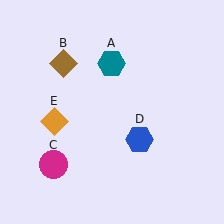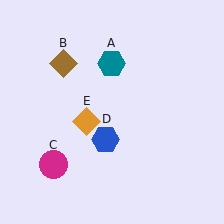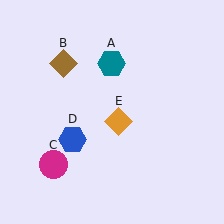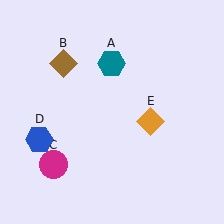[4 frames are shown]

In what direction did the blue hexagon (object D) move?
The blue hexagon (object D) moved left.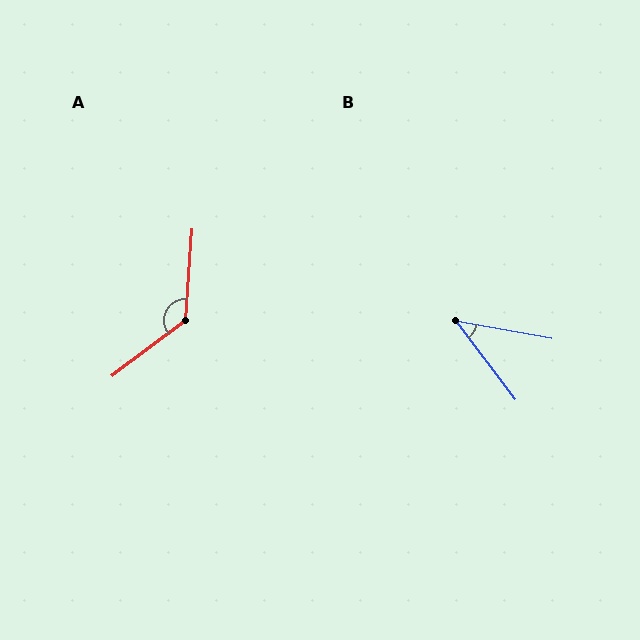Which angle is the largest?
A, at approximately 132 degrees.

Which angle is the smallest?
B, at approximately 43 degrees.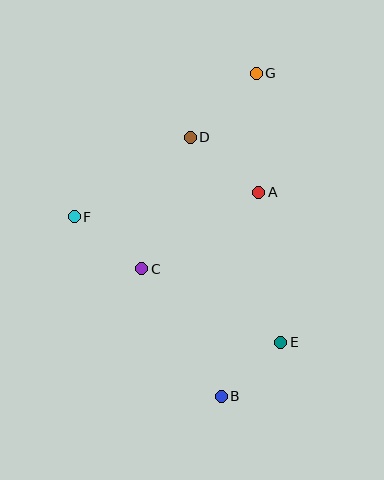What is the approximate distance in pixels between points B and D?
The distance between B and D is approximately 261 pixels.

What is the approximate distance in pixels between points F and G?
The distance between F and G is approximately 231 pixels.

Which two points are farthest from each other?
Points B and G are farthest from each other.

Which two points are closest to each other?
Points B and E are closest to each other.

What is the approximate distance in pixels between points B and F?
The distance between B and F is approximately 232 pixels.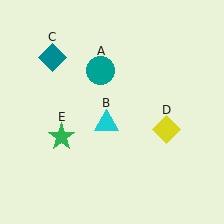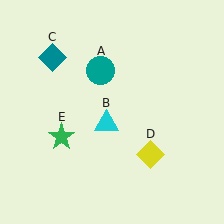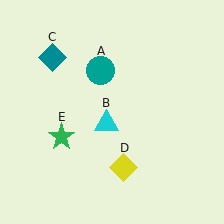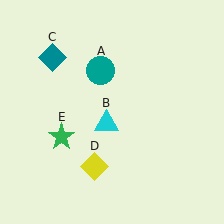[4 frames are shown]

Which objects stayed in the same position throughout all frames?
Teal circle (object A) and cyan triangle (object B) and teal diamond (object C) and green star (object E) remained stationary.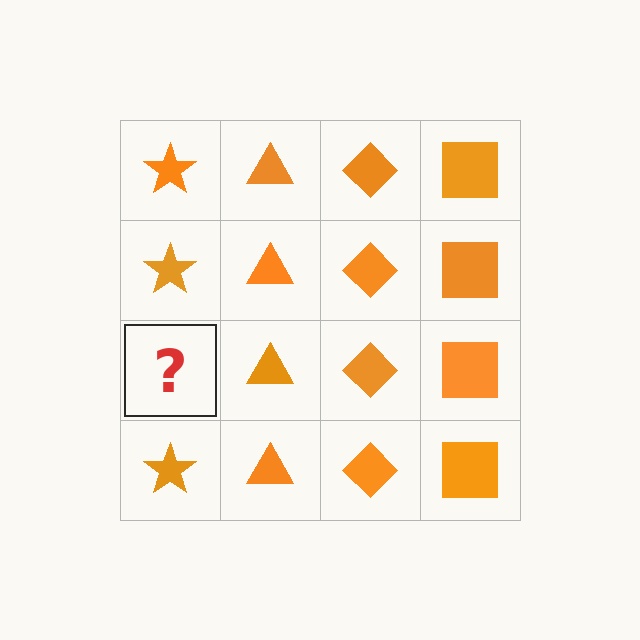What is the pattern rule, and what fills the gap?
The rule is that each column has a consistent shape. The gap should be filled with an orange star.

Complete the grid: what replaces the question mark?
The question mark should be replaced with an orange star.